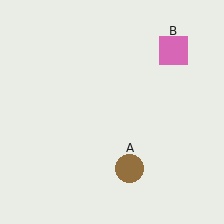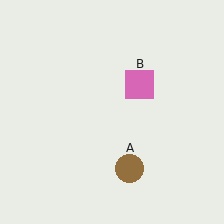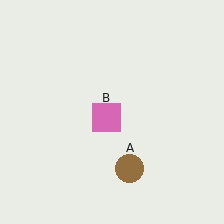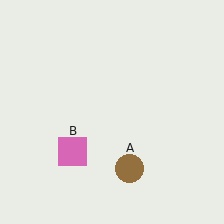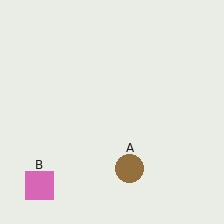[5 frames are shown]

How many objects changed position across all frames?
1 object changed position: pink square (object B).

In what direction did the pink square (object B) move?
The pink square (object B) moved down and to the left.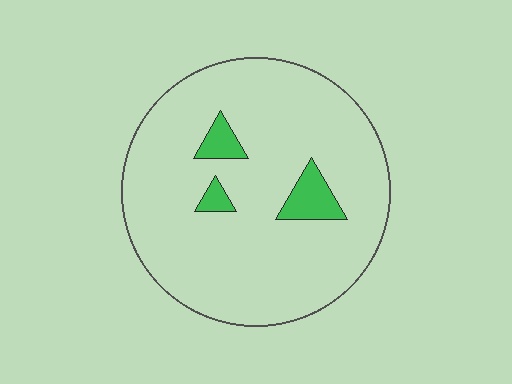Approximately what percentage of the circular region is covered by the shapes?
Approximately 10%.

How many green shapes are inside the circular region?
3.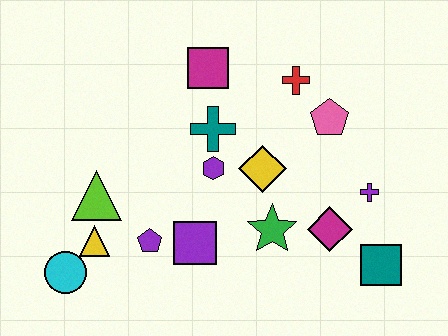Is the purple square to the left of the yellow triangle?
No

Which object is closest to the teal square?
The magenta diamond is closest to the teal square.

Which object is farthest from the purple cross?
The cyan circle is farthest from the purple cross.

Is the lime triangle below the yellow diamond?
Yes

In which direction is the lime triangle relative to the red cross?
The lime triangle is to the left of the red cross.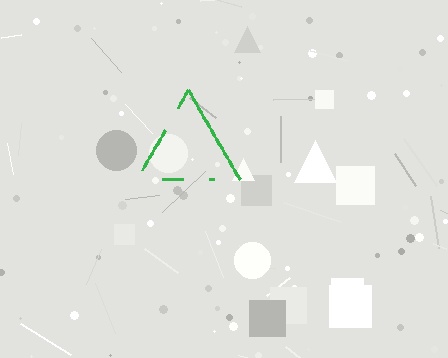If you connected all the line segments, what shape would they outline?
They would outline a triangle.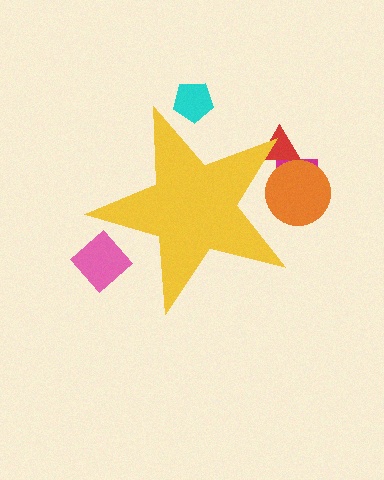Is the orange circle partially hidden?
Yes, the orange circle is partially hidden behind the yellow star.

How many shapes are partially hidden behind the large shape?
6 shapes are partially hidden.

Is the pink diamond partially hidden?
Yes, the pink diamond is partially hidden behind the yellow star.